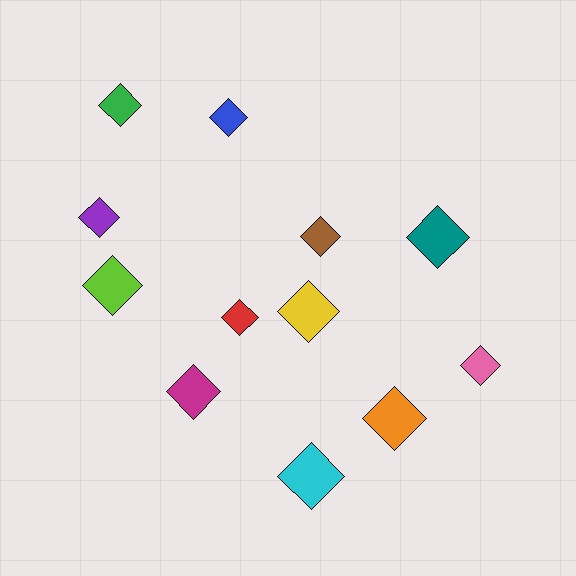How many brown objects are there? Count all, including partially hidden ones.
There is 1 brown object.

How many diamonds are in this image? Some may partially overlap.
There are 12 diamonds.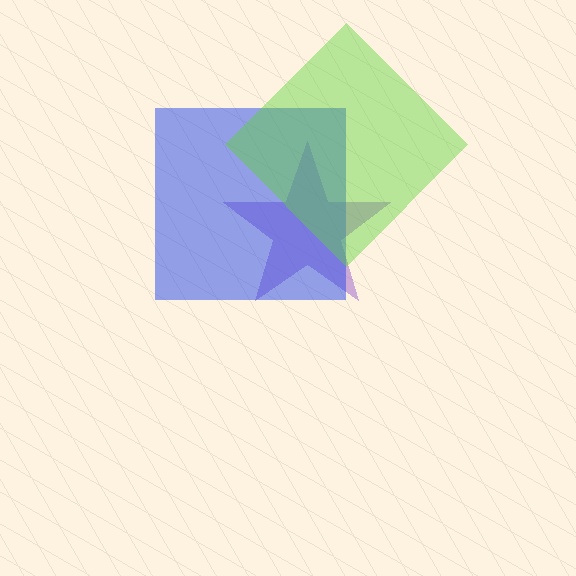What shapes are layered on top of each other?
The layered shapes are: a purple star, a blue square, a lime diamond.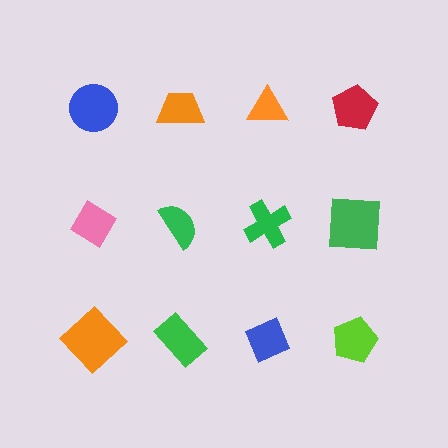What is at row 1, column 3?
An orange triangle.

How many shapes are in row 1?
4 shapes.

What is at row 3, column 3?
A blue diamond.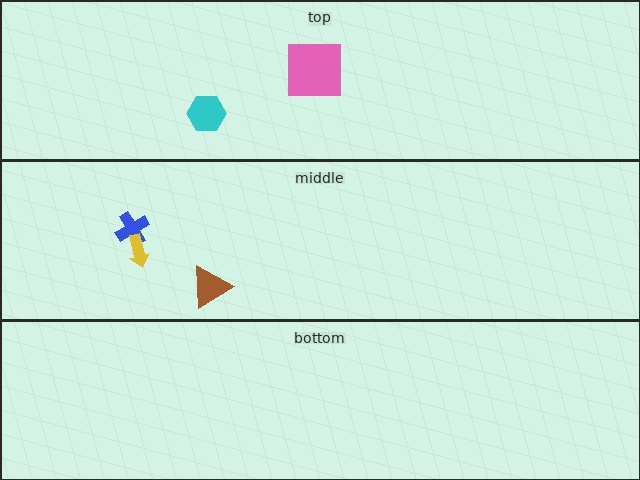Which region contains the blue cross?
The middle region.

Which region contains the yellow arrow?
The middle region.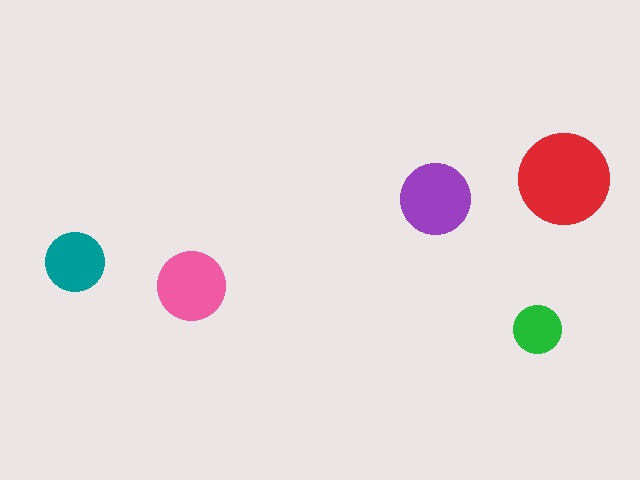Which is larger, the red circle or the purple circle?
The red one.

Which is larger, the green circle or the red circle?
The red one.